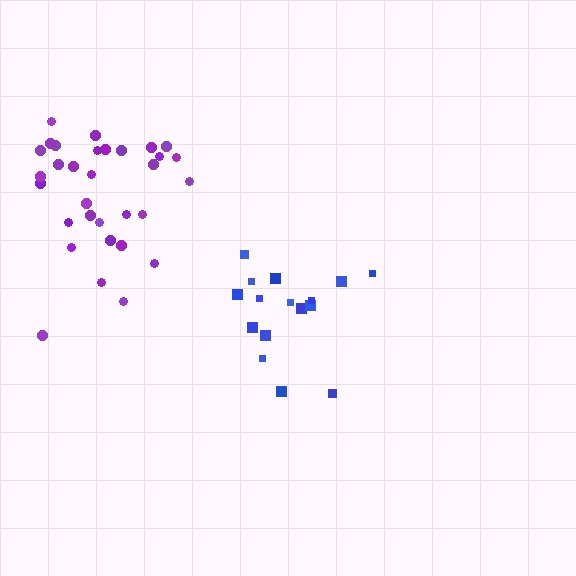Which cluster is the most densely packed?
Purple.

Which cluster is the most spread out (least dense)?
Blue.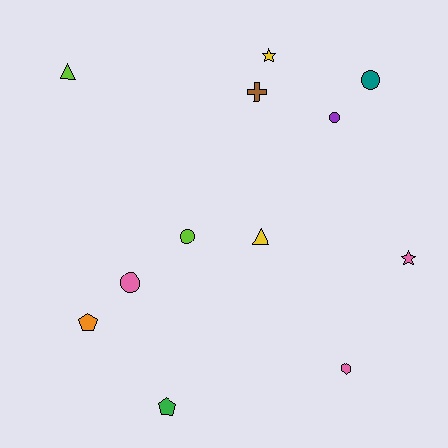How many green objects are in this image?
There is 1 green object.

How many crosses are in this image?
There is 1 cross.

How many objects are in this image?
There are 12 objects.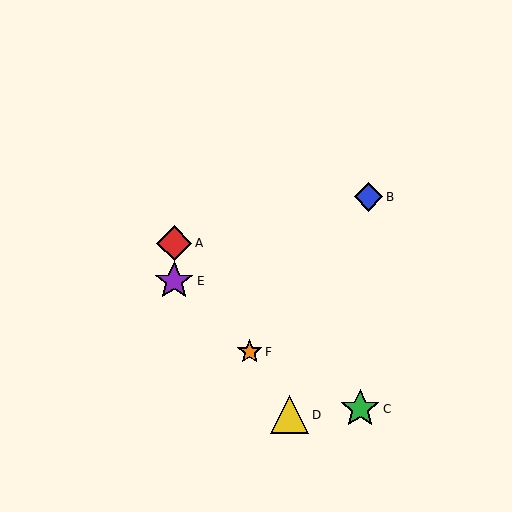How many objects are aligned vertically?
2 objects (A, E) are aligned vertically.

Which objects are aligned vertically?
Objects A, E are aligned vertically.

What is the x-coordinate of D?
Object D is at x≈290.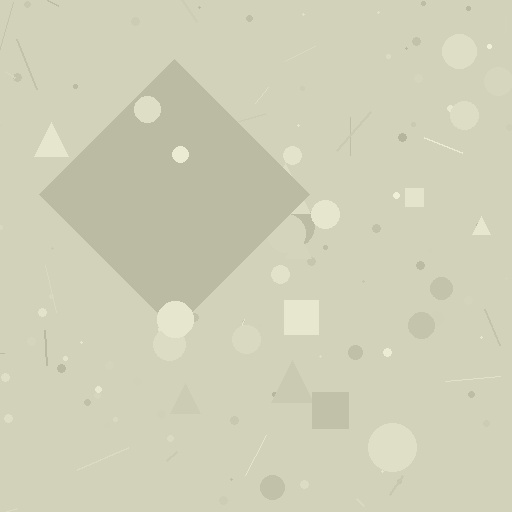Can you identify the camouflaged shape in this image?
The camouflaged shape is a diamond.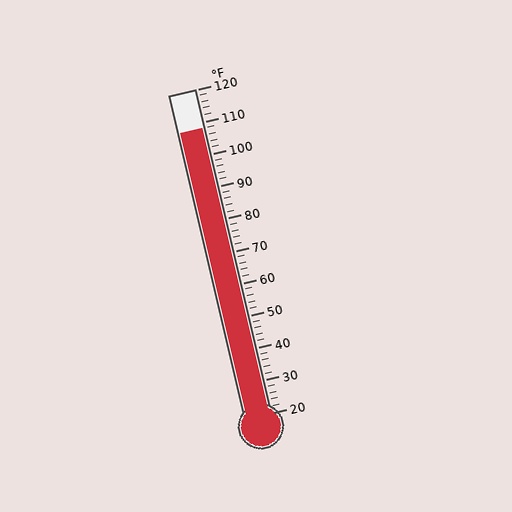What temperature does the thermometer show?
The thermometer shows approximately 108°F.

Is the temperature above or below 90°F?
The temperature is above 90°F.